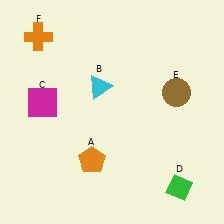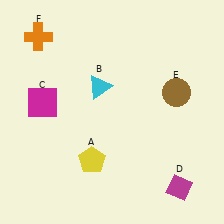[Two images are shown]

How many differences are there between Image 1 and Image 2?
There are 2 differences between the two images.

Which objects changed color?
A changed from orange to yellow. D changed from green to magenta.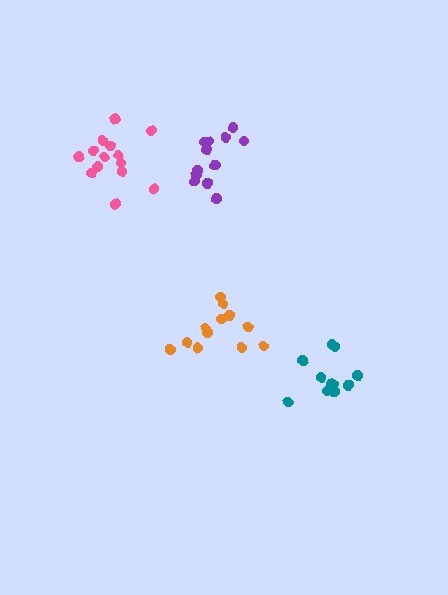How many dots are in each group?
Group 1: 12 dots, Group 2: 11 dots, Group 3: 13 dots, Group 4: 14 dots (50 total).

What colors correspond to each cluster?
The clusters are colored: orange, teal, purple, pink.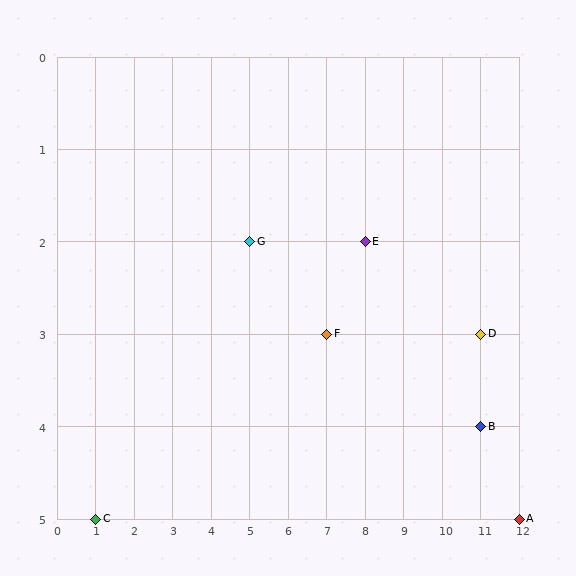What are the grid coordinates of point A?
Point A is at grid coordinates (12, 5).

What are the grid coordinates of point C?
Point C is at grid coordinates (1, 5).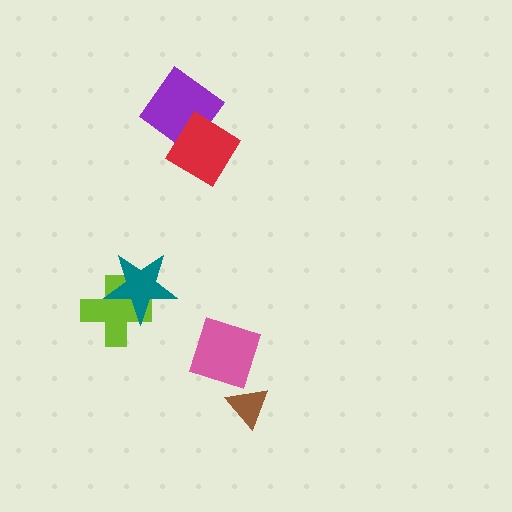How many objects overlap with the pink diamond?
1 object overlaps with the pink diamond.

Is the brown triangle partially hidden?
Yes, it is partially covered by another shape.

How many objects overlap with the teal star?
1 object overlaps with the teal star.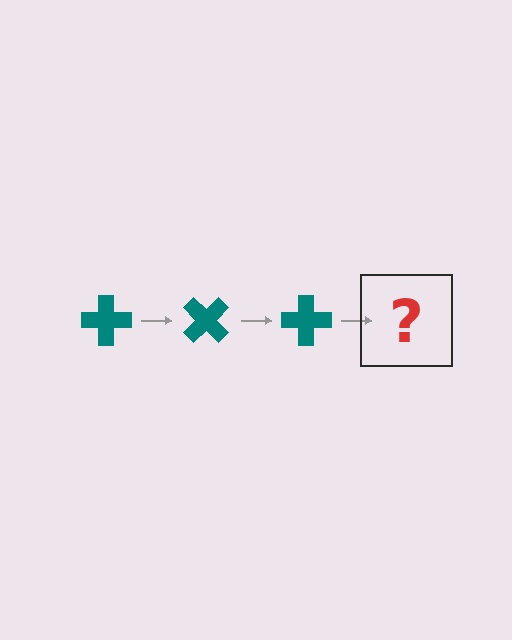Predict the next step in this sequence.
The next step is a teal cross rotated 135 degrees.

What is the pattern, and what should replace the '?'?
The pattern is that the cross rotates 45 degrees each step. The '?' should be a teal cross rotated 135 degrees.